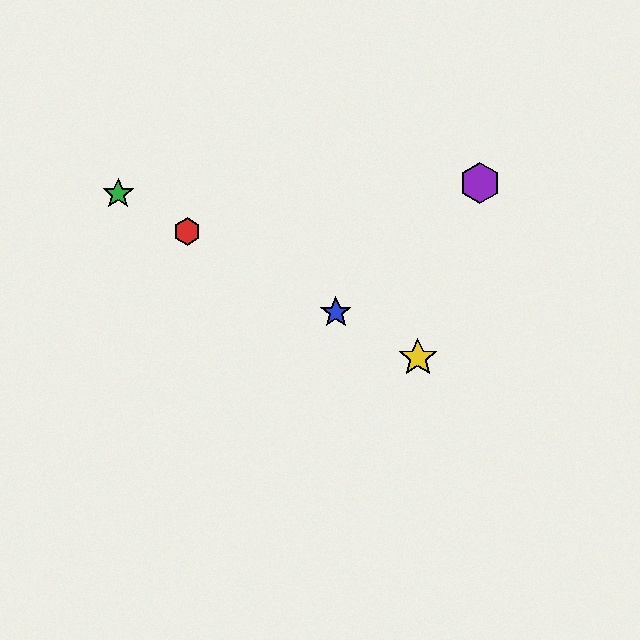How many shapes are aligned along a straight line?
4 shapes (the red hexagon, the blue star, the green star, the yellow star) are aligned along a straight line.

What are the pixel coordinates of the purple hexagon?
The purple hexagon is at (480, 183).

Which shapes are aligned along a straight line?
The red hexagon, the blue star, the green star, the yellow star are aligned along a straight line.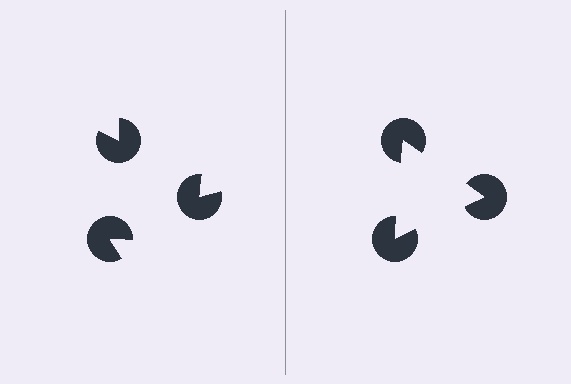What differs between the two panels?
The pac-man discs are positioned identically on both sides; only the wedge orientations differ. On the right they align to a triangle; on the left they are misaligned.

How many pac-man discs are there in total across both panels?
6 — 3 on each side.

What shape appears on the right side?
An illusory triangle.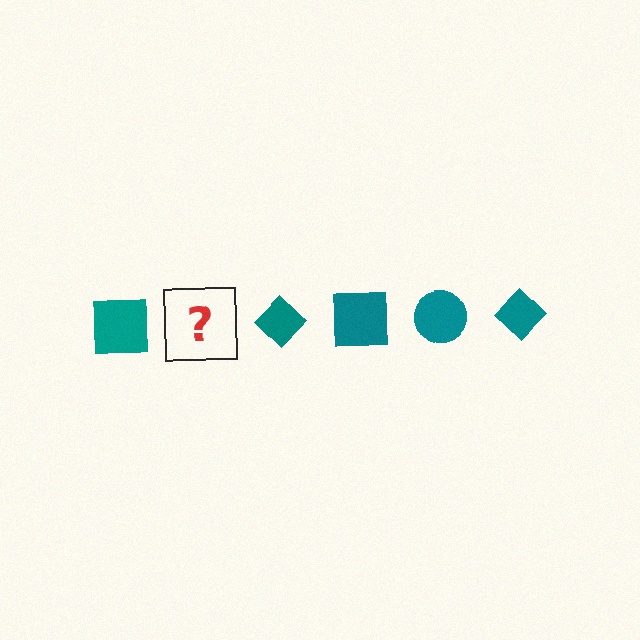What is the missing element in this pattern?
The missing element is a teal circle.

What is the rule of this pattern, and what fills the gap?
The rule is that the pattern cycles through square, circle, diamond shapes in teal. The gap should be filled with a teal circle.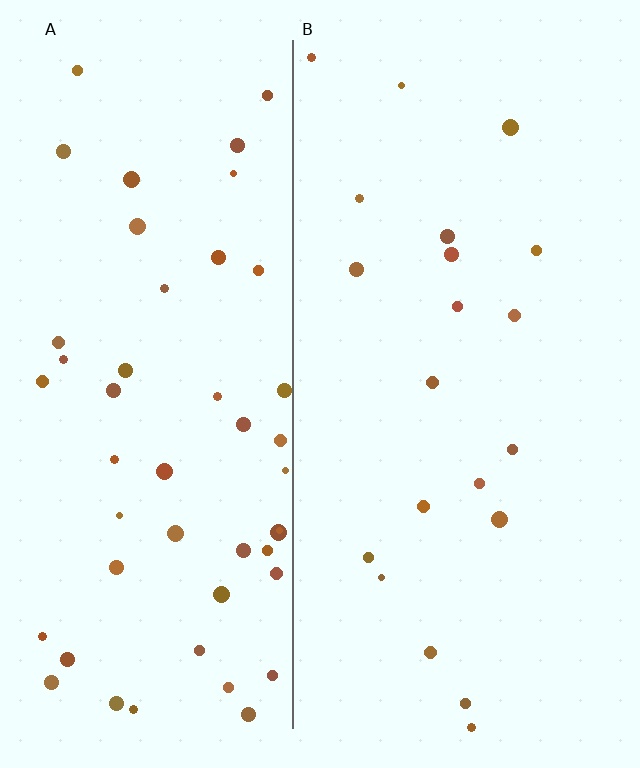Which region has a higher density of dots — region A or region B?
A (the left).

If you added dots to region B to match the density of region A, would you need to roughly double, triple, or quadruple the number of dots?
Approximately double.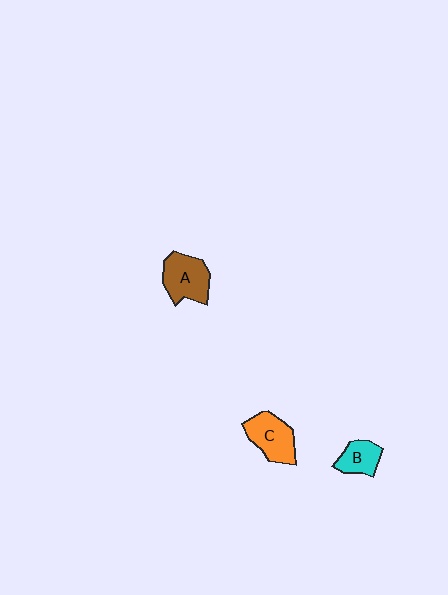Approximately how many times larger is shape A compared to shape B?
Approximately 1.6 times.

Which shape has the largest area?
Shape A (brown).